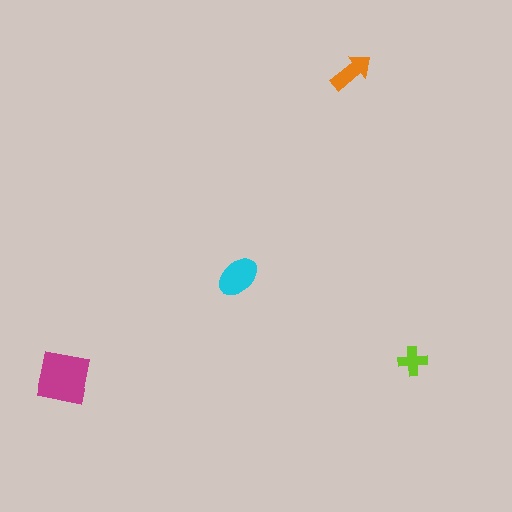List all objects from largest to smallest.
The magenta square, the cyan ellipse, the orange arrow, the lime cross.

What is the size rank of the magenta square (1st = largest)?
1st.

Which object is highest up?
The orange arrow is topmost.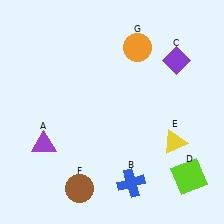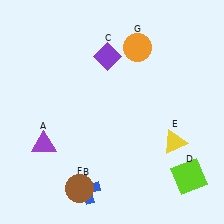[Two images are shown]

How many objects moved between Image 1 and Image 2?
2 objects moved between the two images.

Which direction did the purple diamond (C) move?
The purple diamond (C) moved left.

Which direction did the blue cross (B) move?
The blue cross (B) moved left.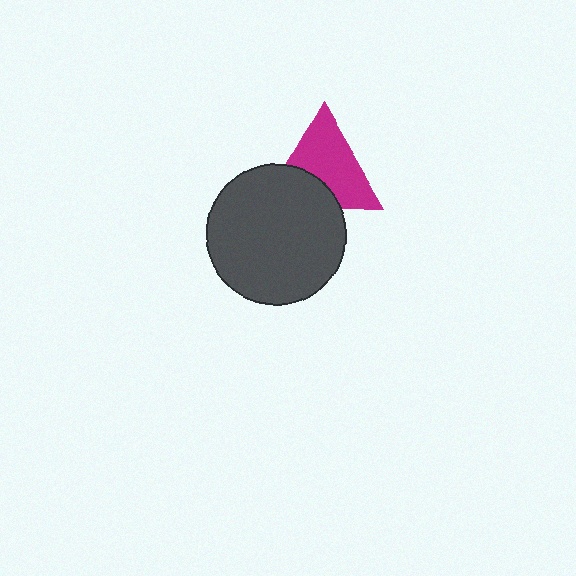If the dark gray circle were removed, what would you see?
You would see the complete magenta triangle.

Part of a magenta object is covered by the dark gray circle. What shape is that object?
It is a triangle.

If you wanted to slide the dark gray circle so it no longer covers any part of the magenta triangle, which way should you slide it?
Slide it down — that is the most direct way to separate the two shapes.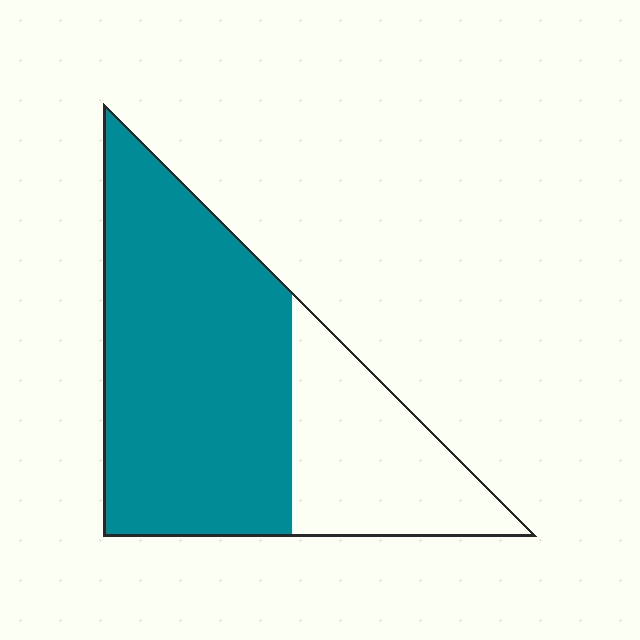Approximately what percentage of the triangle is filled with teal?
Approximately 70%.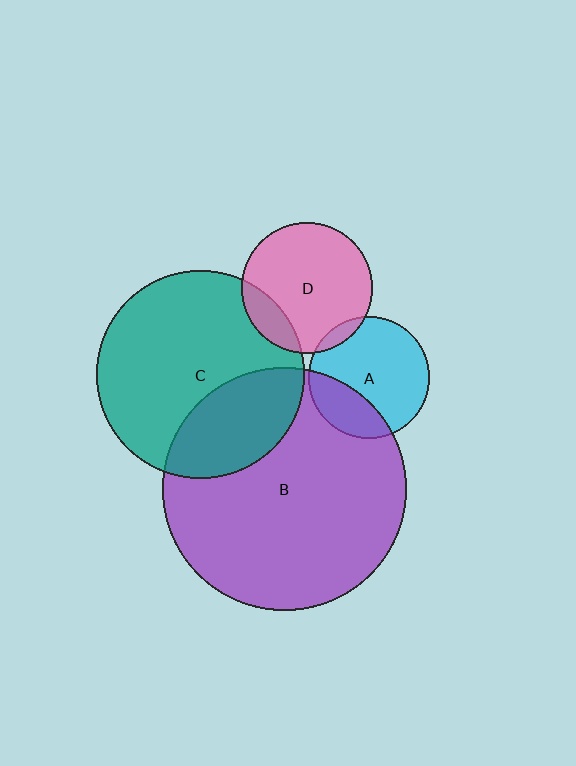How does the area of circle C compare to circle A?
Approximately 2.9 times.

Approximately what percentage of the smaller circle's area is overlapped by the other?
Approximately 15%.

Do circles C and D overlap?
Yes.